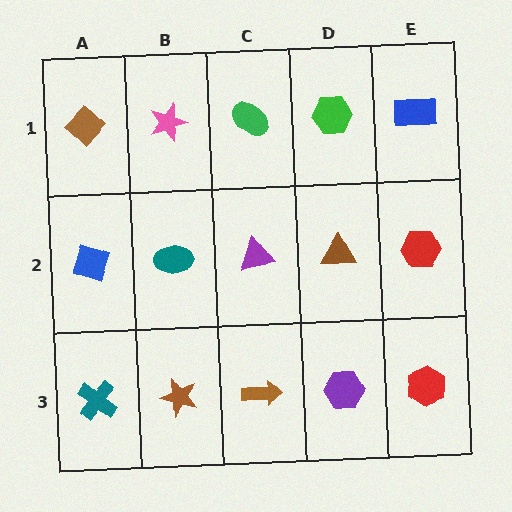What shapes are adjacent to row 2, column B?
A pink star (row 1, column B), a brown star (row 3, column B), a blue diamond (row 2, column A), a purple triangle (row 2, column C).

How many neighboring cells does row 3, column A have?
2.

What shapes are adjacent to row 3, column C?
A purple triangle (row 2, column C), a brown star (row 3, column B), a purple hexagon (row 3, column D).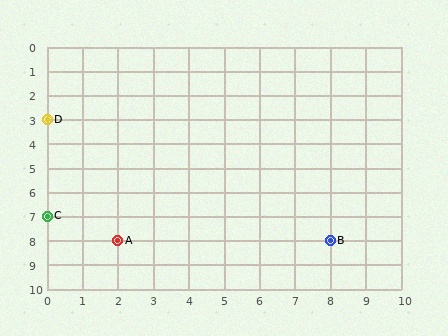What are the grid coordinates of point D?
Point D is at grid coordinates (0, 3).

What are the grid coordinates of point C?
Point C is at grid coordinates (0, 7).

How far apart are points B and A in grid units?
Points B and A are 6 columns apart.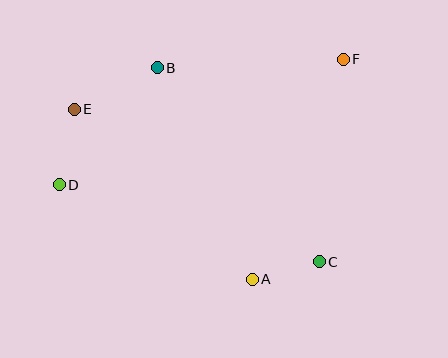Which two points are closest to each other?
Points A and C are closest to each other.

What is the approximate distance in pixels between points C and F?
The distance between C and F is approximately 204 pixels.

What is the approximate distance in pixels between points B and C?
The distance between B and C is approximately 253 pixels.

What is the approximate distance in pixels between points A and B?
The distance between A and B is approximately 232 pixels.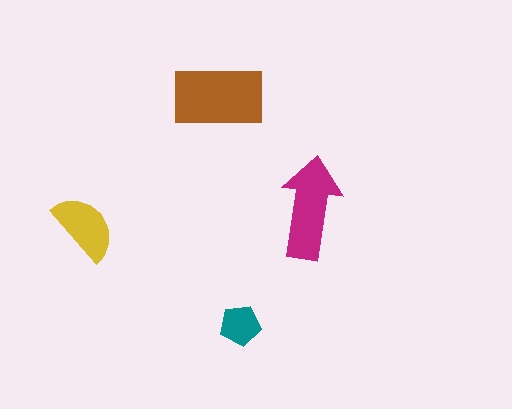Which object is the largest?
The brown rectangle.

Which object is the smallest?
The teal pentagon.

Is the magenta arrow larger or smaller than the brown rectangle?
Smaller.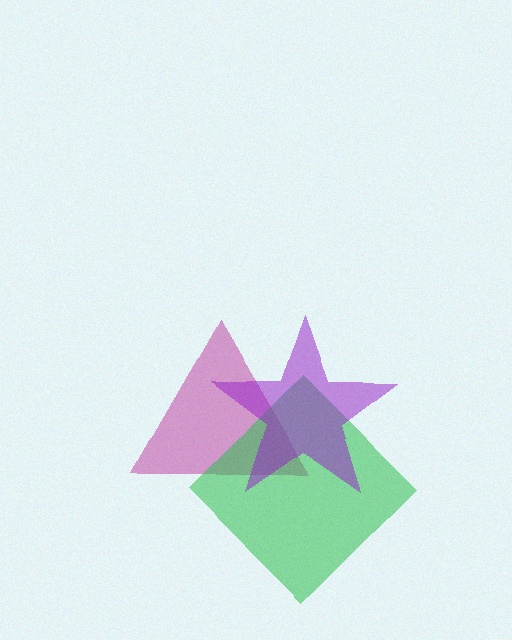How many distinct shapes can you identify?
There are 3 distinct shapes: a magenta triangle, a green diamond, a purple star.